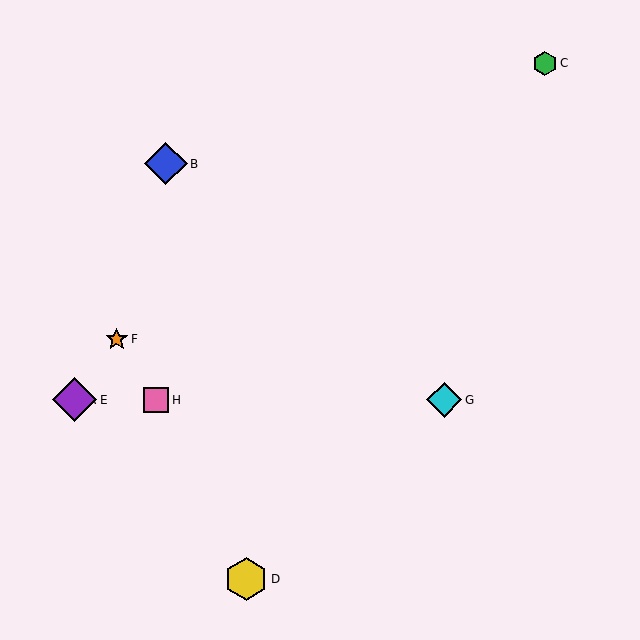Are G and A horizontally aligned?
Yes, both are at y≈400.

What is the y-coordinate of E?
Object E is at y≈400.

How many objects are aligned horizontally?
4 objects (A, E, G, H) are aligned horizontally.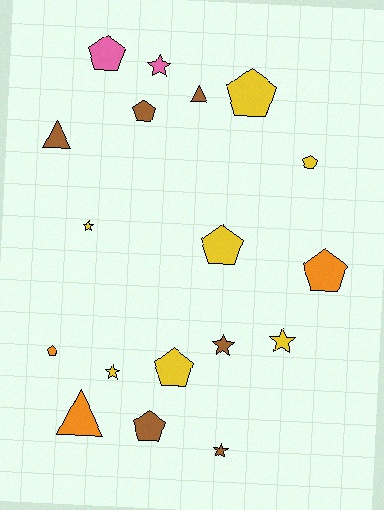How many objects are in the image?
There are 18 objects.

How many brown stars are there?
There are 2 brown stars.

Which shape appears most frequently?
Pentagon, with 9 objects.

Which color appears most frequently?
Yellow, with 7 objects.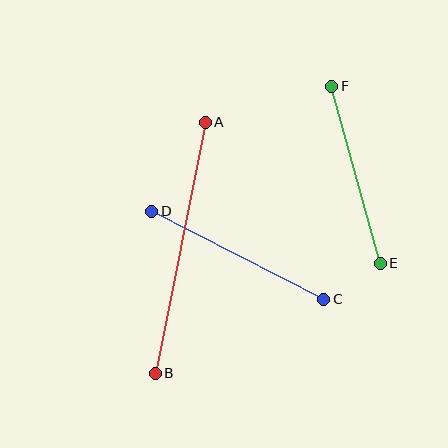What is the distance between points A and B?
The distance is approximately 256 pixels.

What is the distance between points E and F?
The distance is approximately 183 pixels.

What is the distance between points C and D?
The distance is approximately 193 pixels.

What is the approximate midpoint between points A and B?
The midpoint is at approximately (180, 248) pixels.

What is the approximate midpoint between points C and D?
The midpoint is at approximately (238, 255) pixels.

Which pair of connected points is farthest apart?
Points A and B are farthest apart.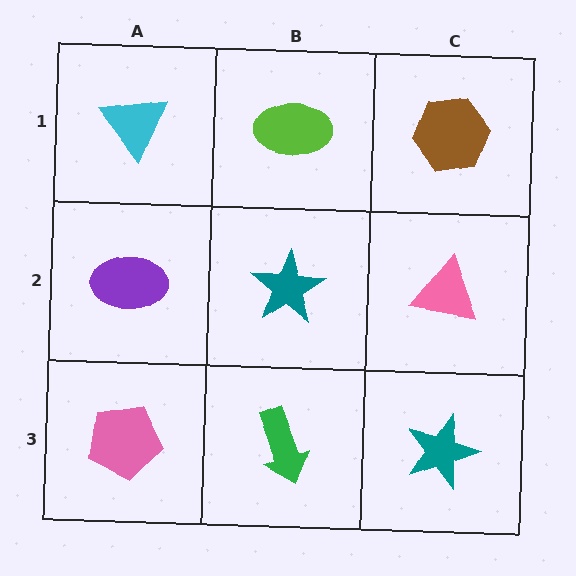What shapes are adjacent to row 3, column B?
A teal star (row 2, column B), a pink pentagon (row 3, column A), a teal star (row 3, column C).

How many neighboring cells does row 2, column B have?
4.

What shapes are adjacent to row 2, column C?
A brown hexagon (row 1, column C), a teal star (row 3, column C), a teal star (row 2, column B).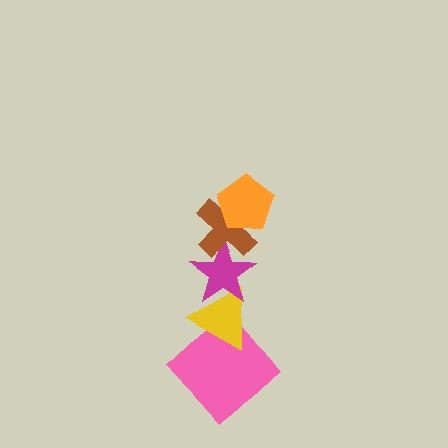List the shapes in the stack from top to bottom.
From top to bottom: the orange pentagon, the brown cross, the magenta star, the yellow triangle, the pink diamond.